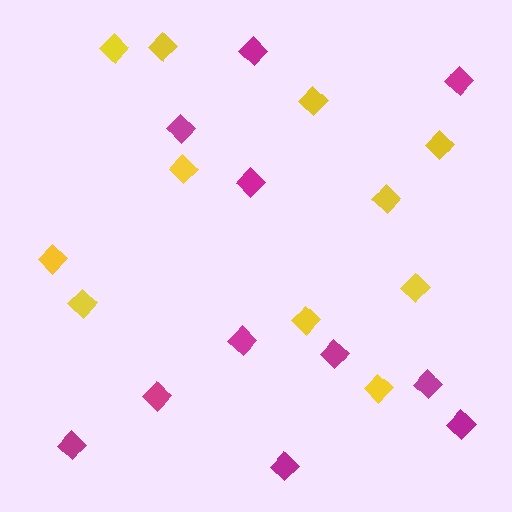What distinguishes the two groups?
There are 2 groups: one group of magenta diamonds (11) and one group of yellow diamonds (11).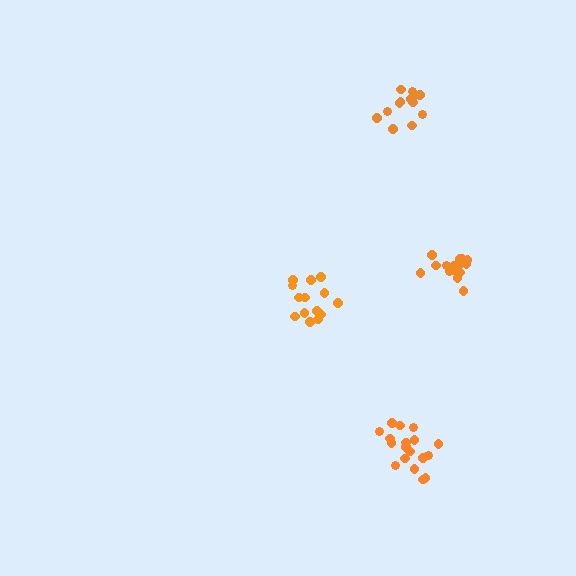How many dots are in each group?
Group 1: 14 dots, Group 2: 18 dots, Group 3: 13 dots, Group 4: 18 dots (63 total).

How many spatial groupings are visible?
There are 4 spatial groupings.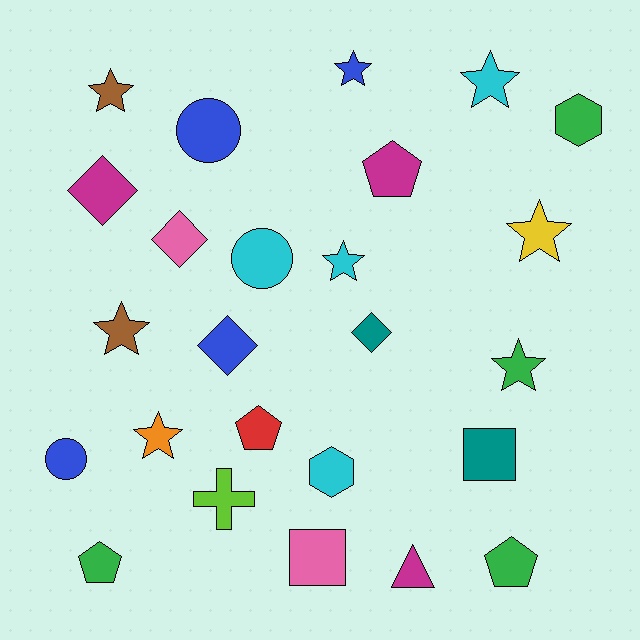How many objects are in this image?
There are 25 objects.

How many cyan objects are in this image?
There are 4 cyan objects.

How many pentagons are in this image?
There are 4 pentagons.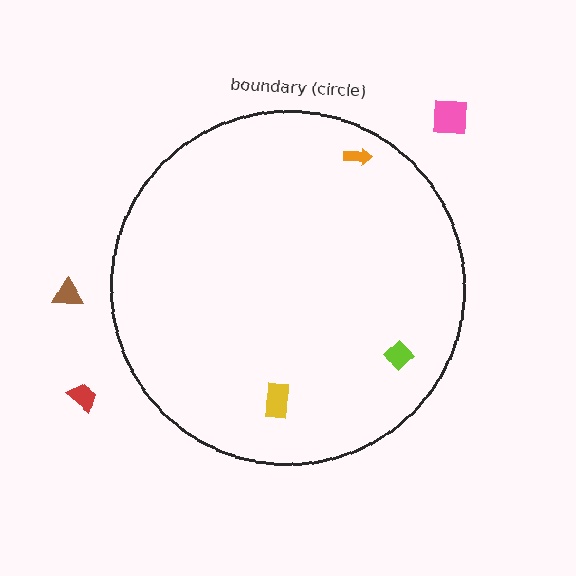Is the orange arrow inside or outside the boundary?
Inside.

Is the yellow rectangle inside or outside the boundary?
Inside.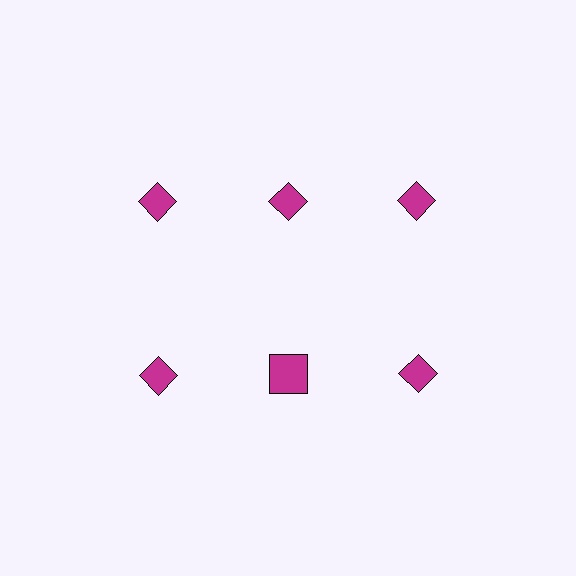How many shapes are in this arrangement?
There are 6 shapes arranged in a grid pattern.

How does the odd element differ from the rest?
It has a different shape: square instead of diamond.